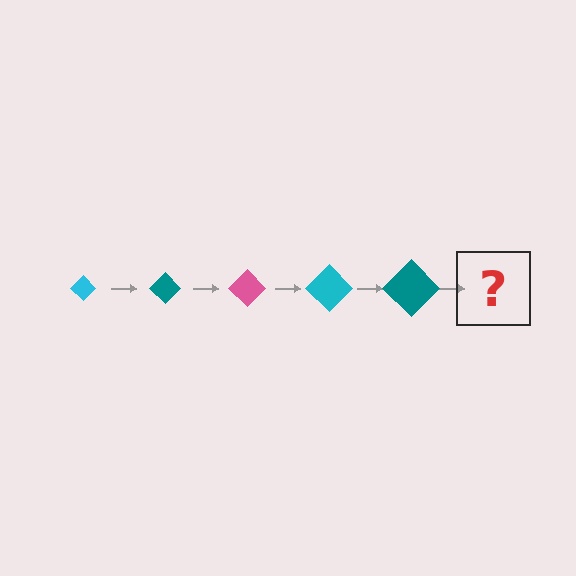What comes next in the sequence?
The next element should be a pink diamond, larger than the previous one.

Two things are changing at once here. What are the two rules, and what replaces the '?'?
The two rules are that the diamond grows larger each step and the color cycles through cyan, teal, and pink. The '?' should be a pink diamond, larger than the previous one.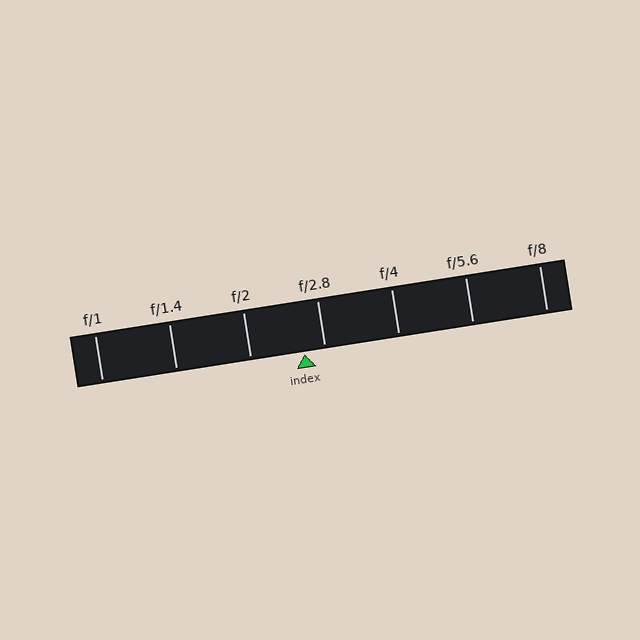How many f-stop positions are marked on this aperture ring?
There are 7 f-stop positions marked.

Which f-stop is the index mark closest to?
The index mark is closest to f/2.8.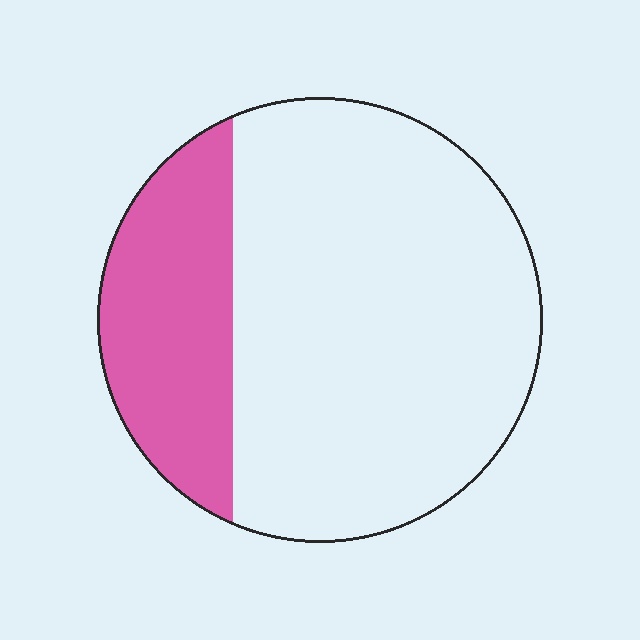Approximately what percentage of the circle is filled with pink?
Approximately 25%.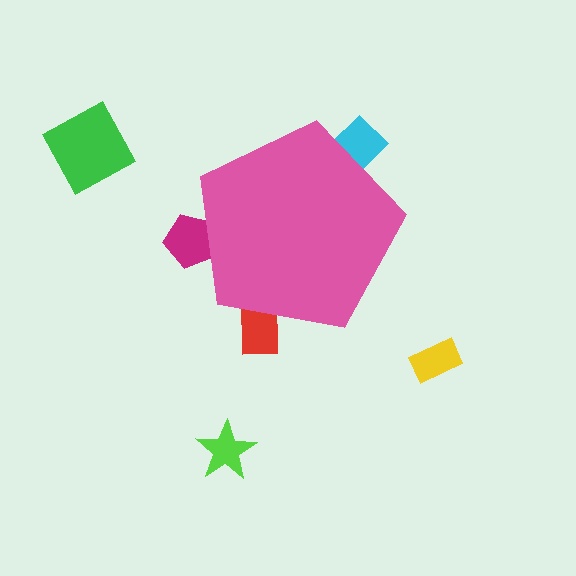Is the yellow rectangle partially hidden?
No, the yellow rectangle is fully visible.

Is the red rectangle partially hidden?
Yes, the red rectangle is partially hidden behind the pink pentagon.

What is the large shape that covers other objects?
A pink pentagon.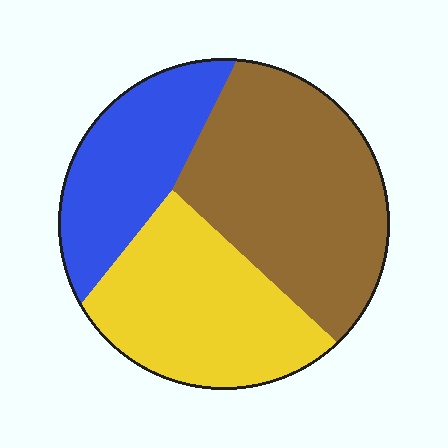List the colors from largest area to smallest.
From largest to smallest: brown, yellow, blue.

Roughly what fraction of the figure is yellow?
Yellow covers about 35% of the figure.